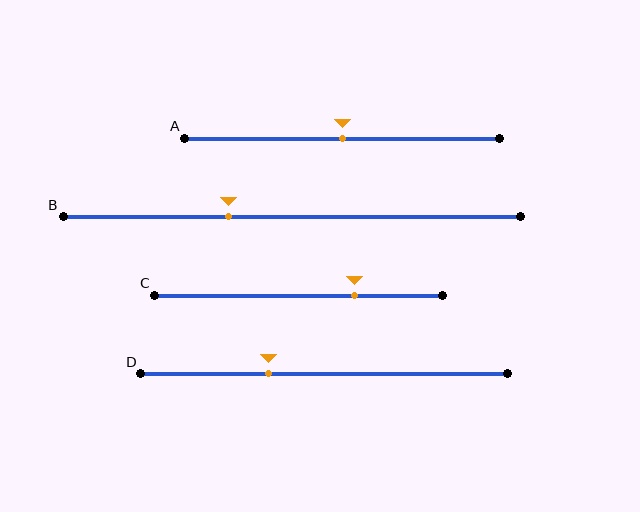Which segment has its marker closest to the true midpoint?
Segment A has its marker closest to the true midpoint.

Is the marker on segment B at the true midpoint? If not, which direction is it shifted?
No, the marker on segment B is shifted to the left by about 14% of the segment length.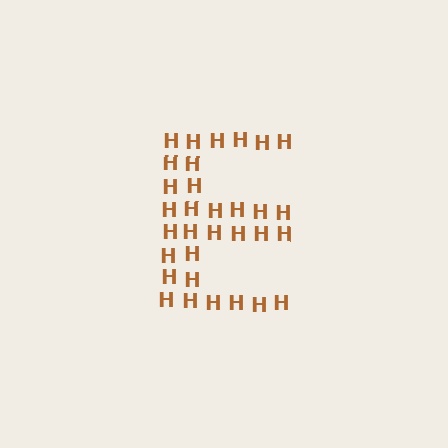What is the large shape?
The large shape is the letter E.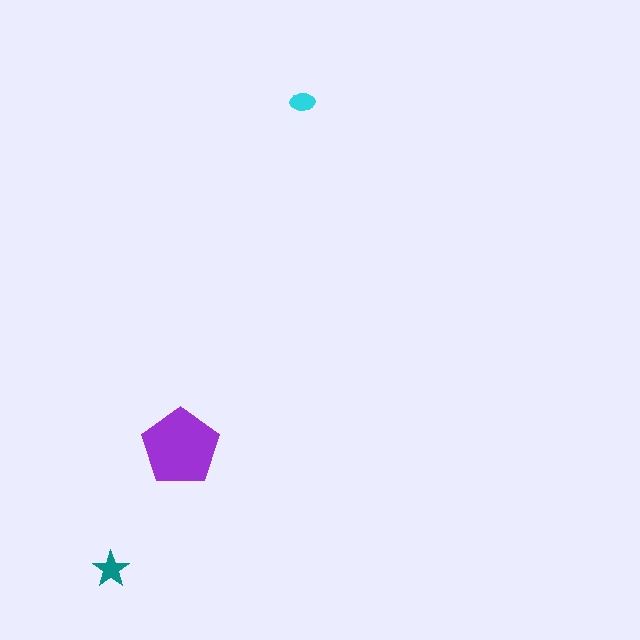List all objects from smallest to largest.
The cyan ellipse, the teal star, the purple pentagon.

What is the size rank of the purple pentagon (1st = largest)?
1st.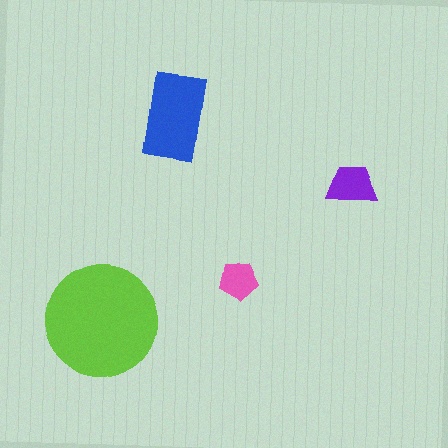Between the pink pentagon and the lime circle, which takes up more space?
The lime circle.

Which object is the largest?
The lime circle.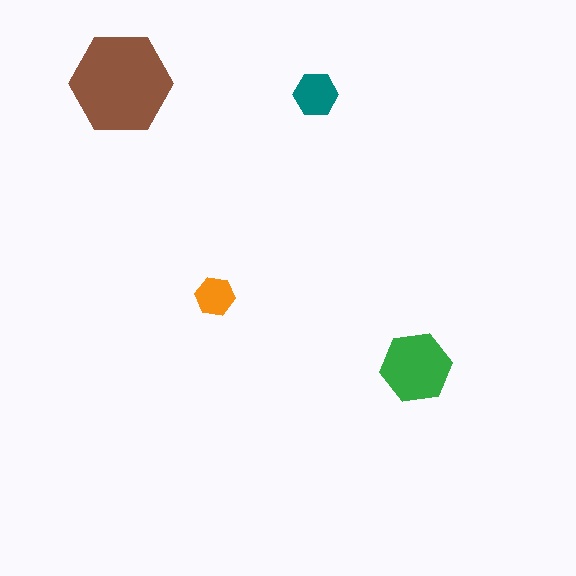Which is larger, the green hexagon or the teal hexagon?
The green one.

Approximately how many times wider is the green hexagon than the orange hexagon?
About 2 times wider.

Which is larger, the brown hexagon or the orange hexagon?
The brown one.